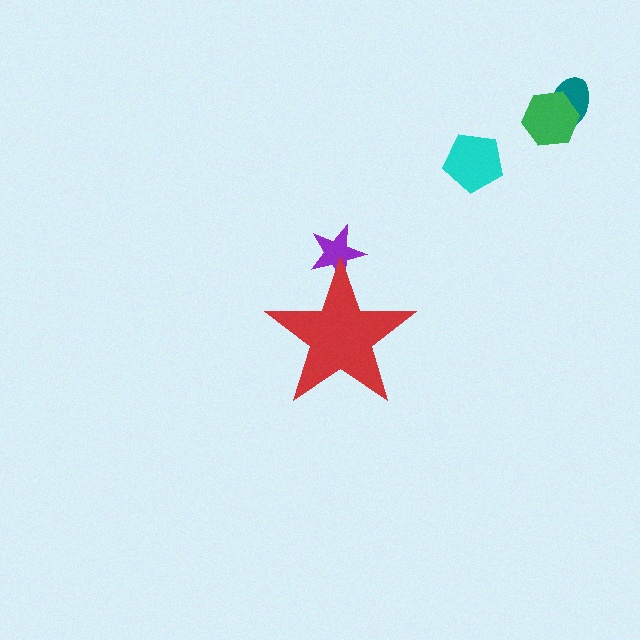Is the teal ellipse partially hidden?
No, the teal ellipse is fully visible.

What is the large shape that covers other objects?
A red star.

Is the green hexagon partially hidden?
No, the green hexagon is fully visible.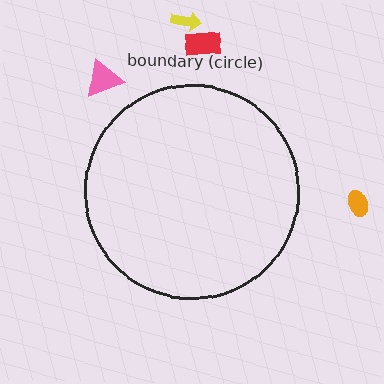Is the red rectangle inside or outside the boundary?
Outside.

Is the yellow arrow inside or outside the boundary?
Outside.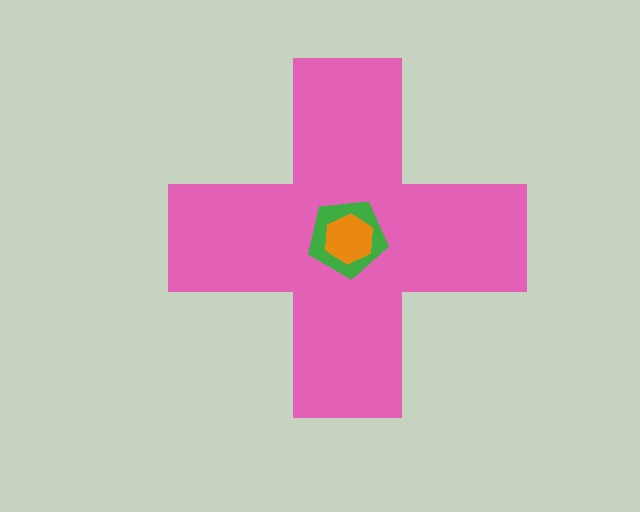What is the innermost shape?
The orange hexagon.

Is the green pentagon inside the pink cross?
Yes.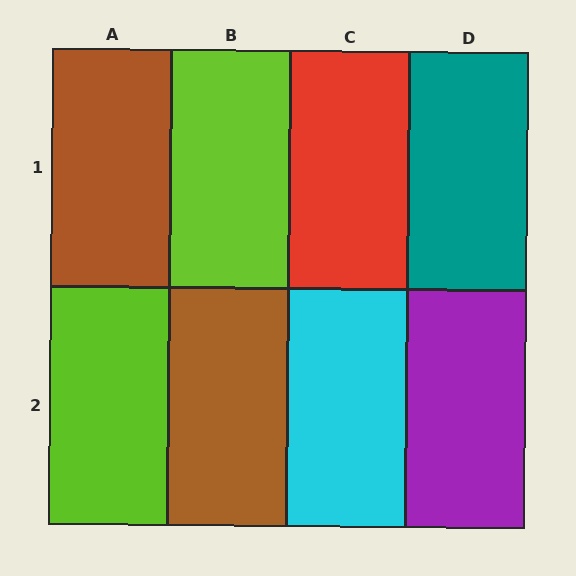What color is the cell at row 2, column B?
Brown.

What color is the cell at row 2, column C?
Cyan.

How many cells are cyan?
1 cell is cyan.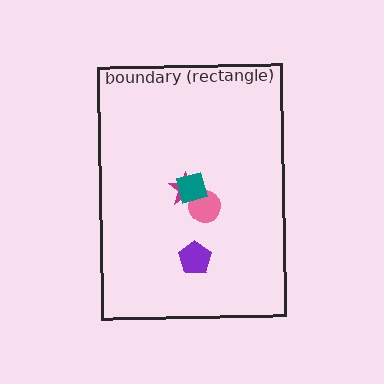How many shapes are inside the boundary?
4 inside, 0 outside.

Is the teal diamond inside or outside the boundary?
Inside.